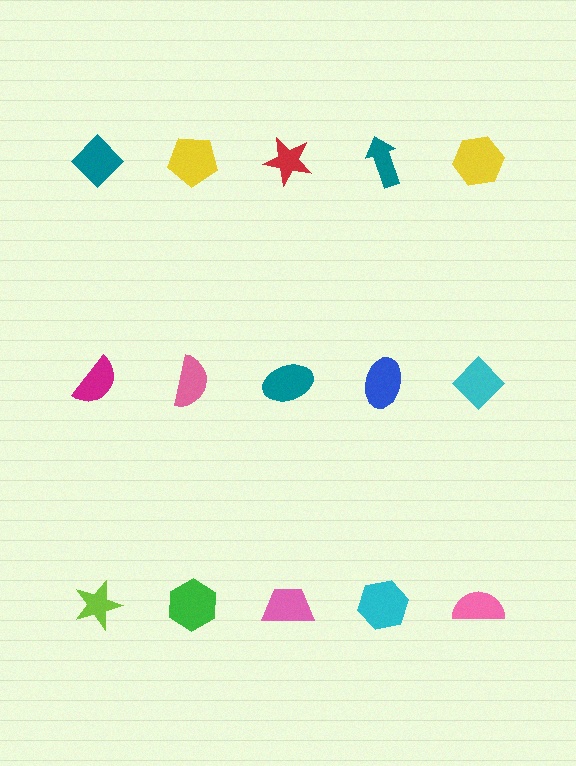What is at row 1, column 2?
A yellow pentagon.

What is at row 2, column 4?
A blue ellipse.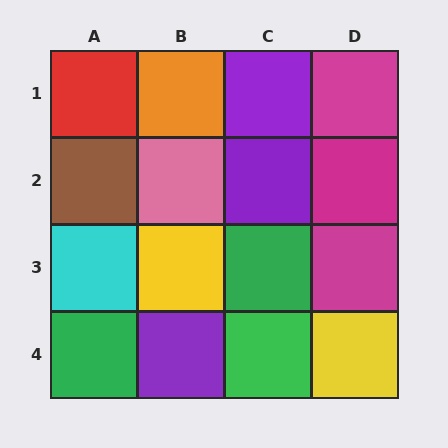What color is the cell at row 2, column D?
Magenta.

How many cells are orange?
1 cell is orange.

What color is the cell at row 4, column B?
Purple.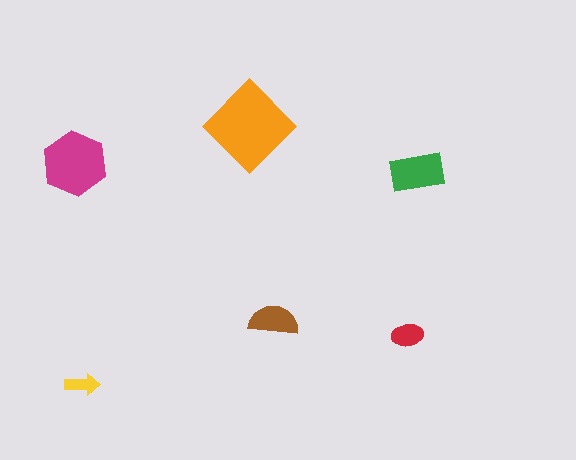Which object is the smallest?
The yellow arrow.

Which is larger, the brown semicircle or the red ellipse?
The brown semicircle.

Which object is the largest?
The orange diamond.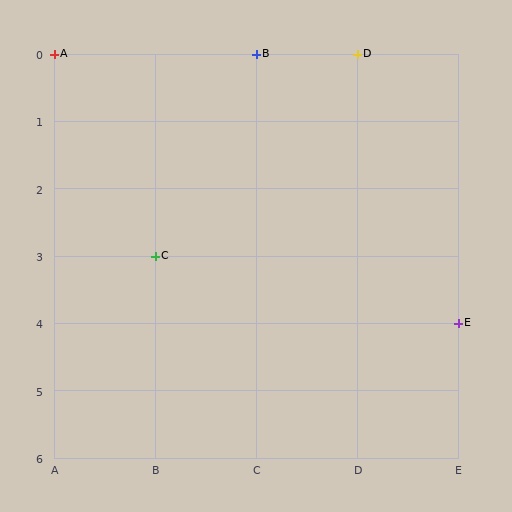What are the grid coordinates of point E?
Point E is at grid coordinates (E, 4).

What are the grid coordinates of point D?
Point D is at grid coordinates (D, 0).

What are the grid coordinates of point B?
Point B is at grid coordinates (C, 0).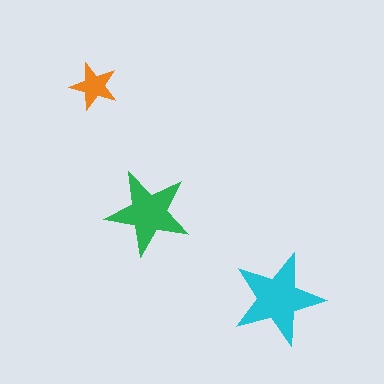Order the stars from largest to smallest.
the cyan one, the green one, the orange one.